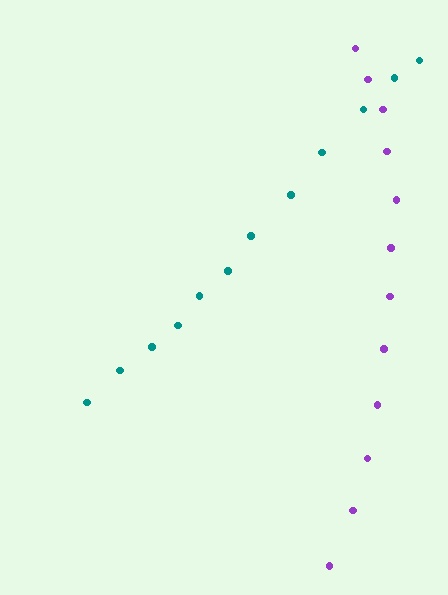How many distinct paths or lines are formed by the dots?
There are 2 distinct paths.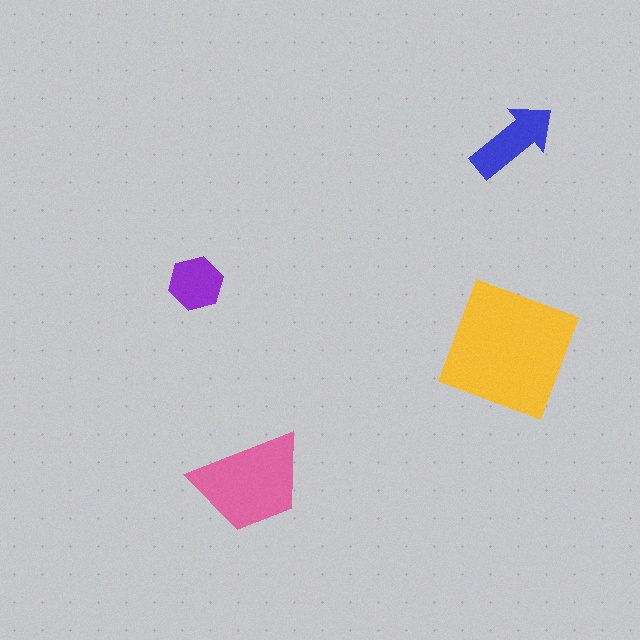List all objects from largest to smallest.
The yellow square, the pink trapezoid, the blue arrow, the purple hexagon.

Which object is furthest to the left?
The purple hexagon is leftmost.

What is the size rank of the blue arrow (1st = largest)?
3rd.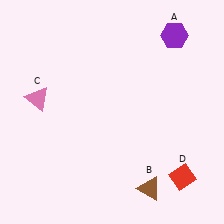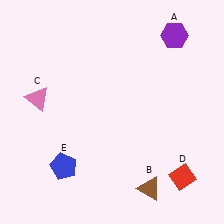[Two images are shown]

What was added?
A blue pentagon (E) was added in Image 2.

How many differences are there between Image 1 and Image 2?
There is 1 difference between the two images.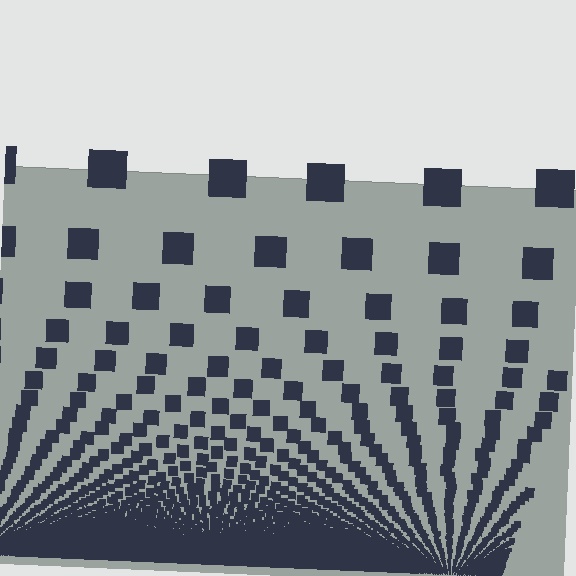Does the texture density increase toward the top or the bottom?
Density increases toward the bottom.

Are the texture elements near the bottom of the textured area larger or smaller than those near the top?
Smaller. The gradient is inverted — elements near the bottom are smaller and denser.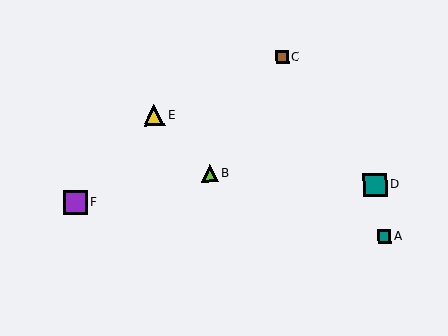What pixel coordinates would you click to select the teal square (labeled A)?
Click at (384, 237) to select the teal square A.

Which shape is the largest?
The purple square (labeled F) is the largest.